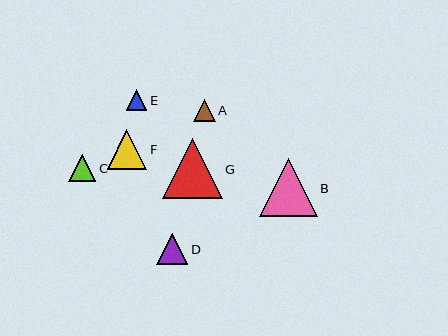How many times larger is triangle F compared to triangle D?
Triangle F is approximately 1.3 times the size of triangle D.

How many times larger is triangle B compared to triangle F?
Triangle B is approximately 1.5 times the size of triangle F.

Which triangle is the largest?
Triangle G is the largest with a size of approximately 60 pixels.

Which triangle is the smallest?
Triangle E is the smallest with a size of approximately 21 pixels.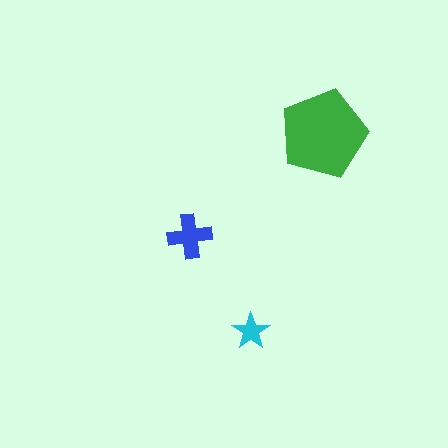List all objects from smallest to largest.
The cyan star, the blue cross, the green pentagon.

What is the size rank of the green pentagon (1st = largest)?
1st.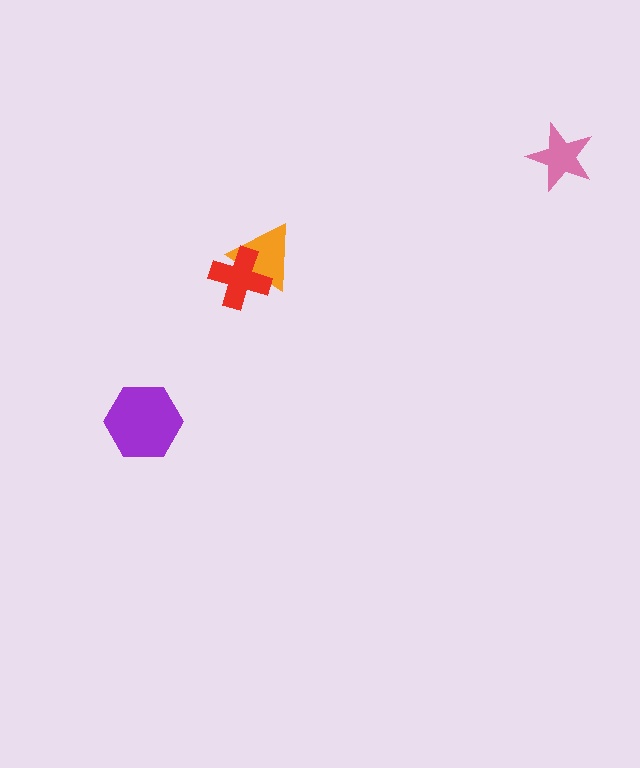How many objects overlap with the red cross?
1 object overlaps with the red cross.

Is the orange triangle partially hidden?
Yes, it is partially covered by another shape.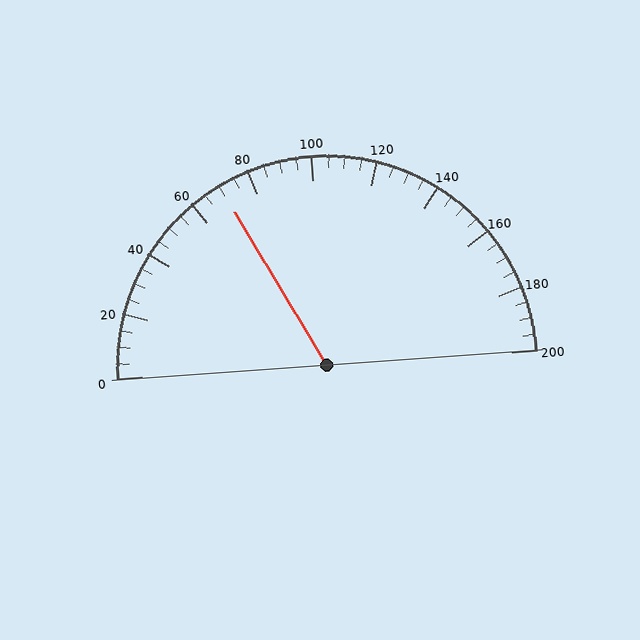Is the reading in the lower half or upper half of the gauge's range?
The reading is in the lower half of the range (0 to 200).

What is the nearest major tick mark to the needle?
The nearest major tick mark is 80.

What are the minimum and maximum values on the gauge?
The gauge ranges from 0 to 200.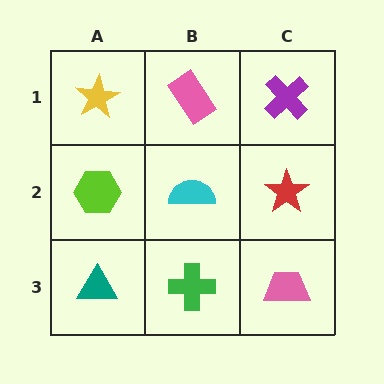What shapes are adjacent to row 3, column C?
A red star (row 2, column C), a green cross (row 3, column B).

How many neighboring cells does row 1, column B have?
3.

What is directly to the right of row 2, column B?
A red star.